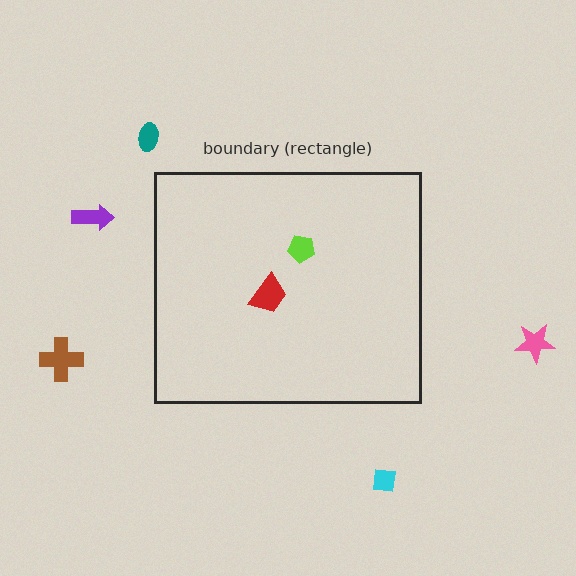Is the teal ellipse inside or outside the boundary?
Outside.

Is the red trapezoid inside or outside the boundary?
Inside.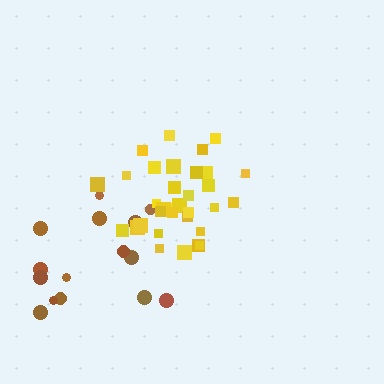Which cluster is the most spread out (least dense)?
Brown.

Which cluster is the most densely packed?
Yellow.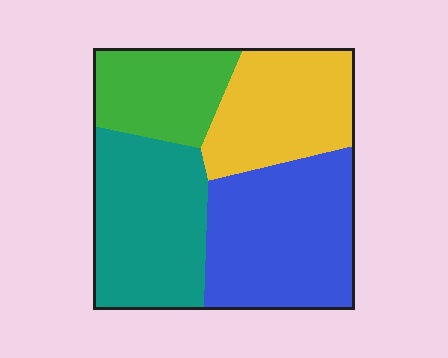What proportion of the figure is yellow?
Yellow takes up less than a quarter of the figure.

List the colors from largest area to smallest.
From largest to smallest: blue, teal, yellow, green.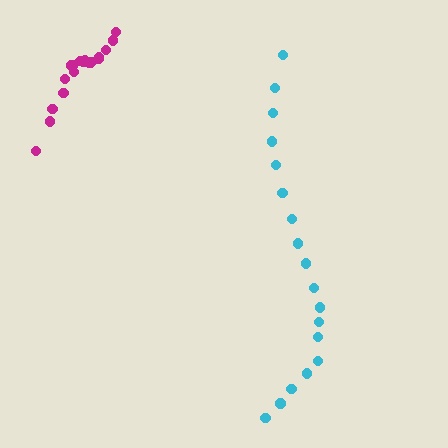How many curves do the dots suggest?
There are 2 distinct paths.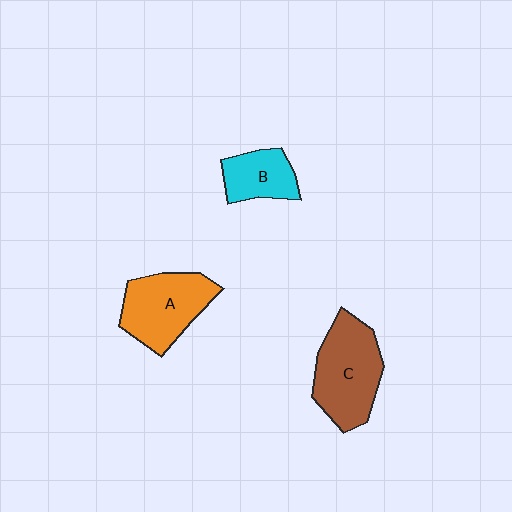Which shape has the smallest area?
Shape B (cyan).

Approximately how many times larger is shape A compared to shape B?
Approximately 1.6 times.